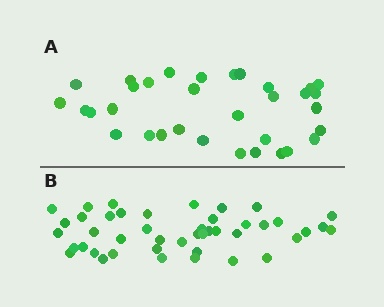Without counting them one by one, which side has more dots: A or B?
Region B (the bottom region) has more dots.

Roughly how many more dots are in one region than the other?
Region B has roughly 12 or so more dots than region A.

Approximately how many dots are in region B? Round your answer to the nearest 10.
About 40 dots. (The exact count is 44, which rounds to 40.)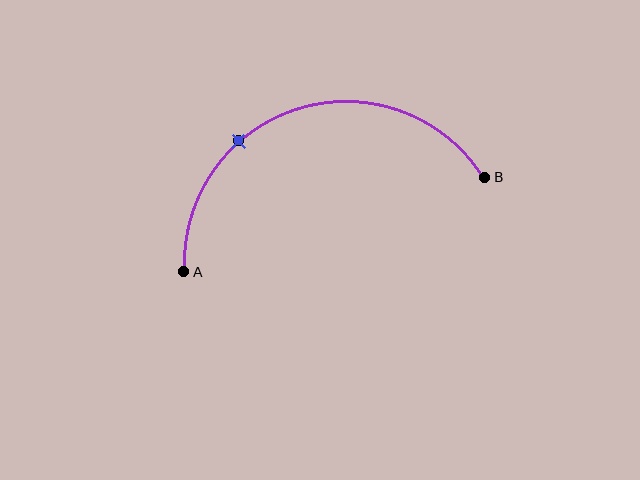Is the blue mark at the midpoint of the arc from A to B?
No. The blue mark lies on the arc but is closer to endpoint A. The arc midpoint would be at the point on the curve equidistant along the arc from both A and B.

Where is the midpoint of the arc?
The arc midpoint is the point on the curve farthest from the straight line joining A and B. It sits above that line.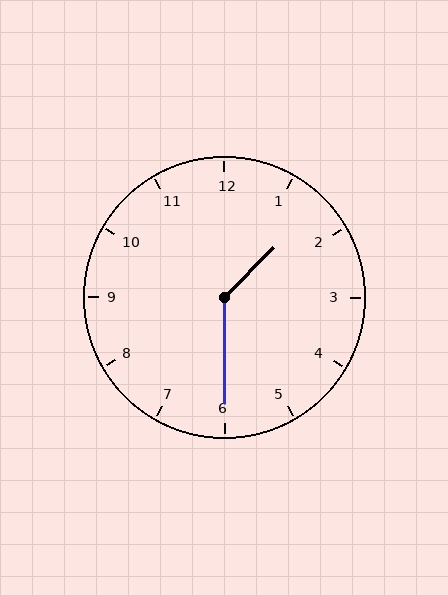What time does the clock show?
1:30.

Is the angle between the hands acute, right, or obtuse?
It is obtuse.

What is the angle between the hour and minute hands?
Approximately 135 degrees.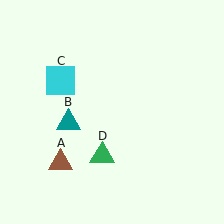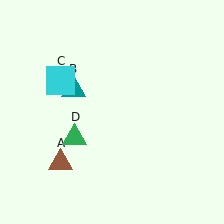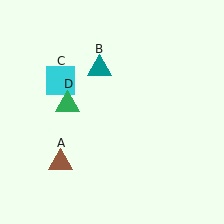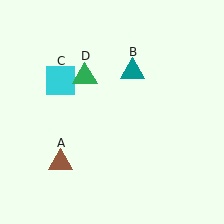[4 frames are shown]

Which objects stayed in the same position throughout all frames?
Brown triangle (object A) and cyan square (object C) remained stationary.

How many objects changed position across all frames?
2 objects changed position: teal triangle (object B), green triangle (object D).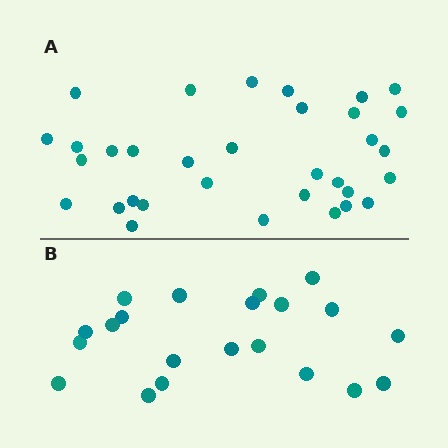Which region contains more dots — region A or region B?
Region A (the top region) has more dots.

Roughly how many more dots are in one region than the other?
Region A has roughly 12 or so more dots than region B.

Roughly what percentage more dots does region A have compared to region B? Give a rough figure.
About 55% more.